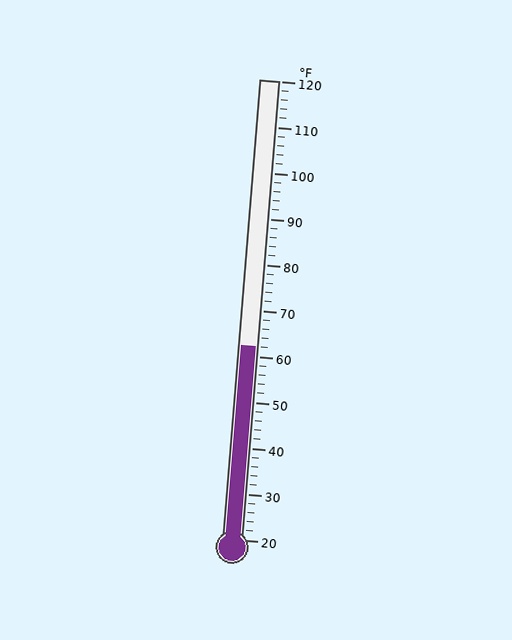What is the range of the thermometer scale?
The thermometer scale ranges from 20°F to 120°F.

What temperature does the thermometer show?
The thermometer shows approximately 62°F.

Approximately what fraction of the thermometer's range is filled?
The thermometer is filled to approximately 40% of its range.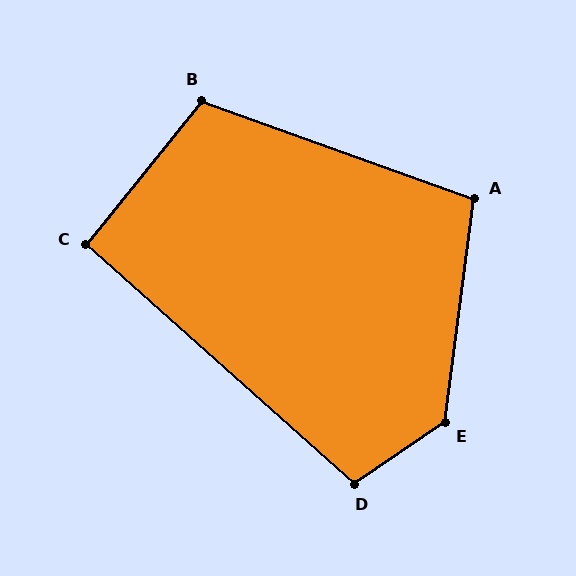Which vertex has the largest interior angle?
E, at approximately 132 degrees.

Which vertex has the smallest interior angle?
C, at approximately 93 degrees.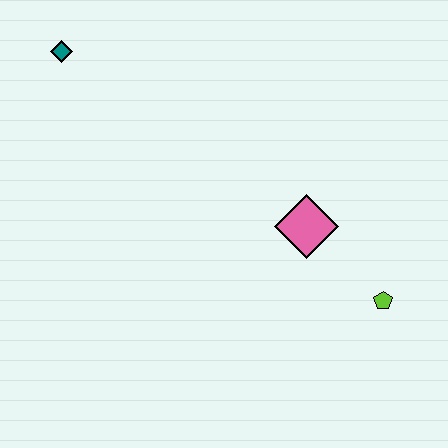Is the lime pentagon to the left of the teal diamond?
No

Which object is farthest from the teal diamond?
The lime pentagon is farthest from the teal diamond.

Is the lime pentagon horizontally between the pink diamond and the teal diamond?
No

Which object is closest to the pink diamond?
The lime pentagon is closest to the pink diamond.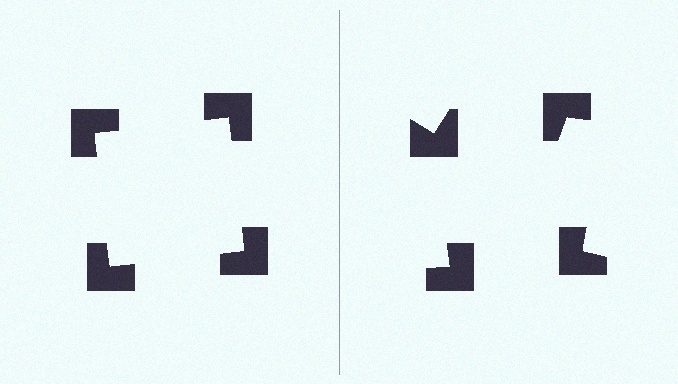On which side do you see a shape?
An illusory square appears on the left side. On the right side the wedge cuts are rotated, so no coherent shape forms.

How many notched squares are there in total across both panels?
8 — 4 on each side.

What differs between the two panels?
The notched squares are positioned identically on both sides; only the wedge orientations differ. On the left they align to a square; on the right they are misaligned.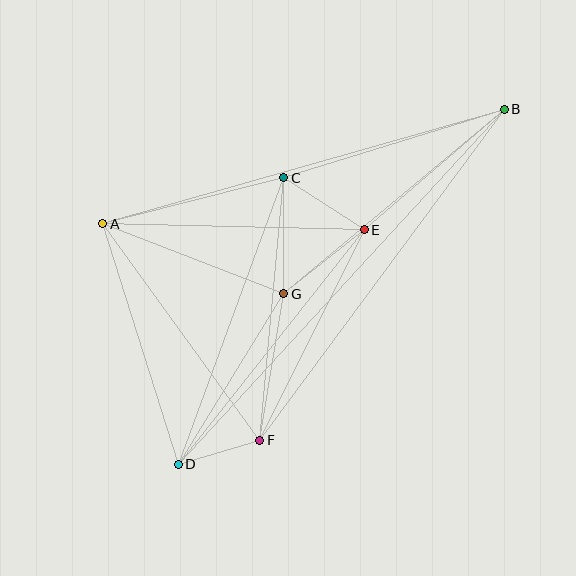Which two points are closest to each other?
Points D and F are closest to each other.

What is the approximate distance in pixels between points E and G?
The distance between E and G is approximately 103 pixels.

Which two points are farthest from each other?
Points B and D are farthest from each other.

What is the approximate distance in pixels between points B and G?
The distance between B and G is approximately 288 pixels.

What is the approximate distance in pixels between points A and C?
The distance between A and C is approximately 187 pixels.